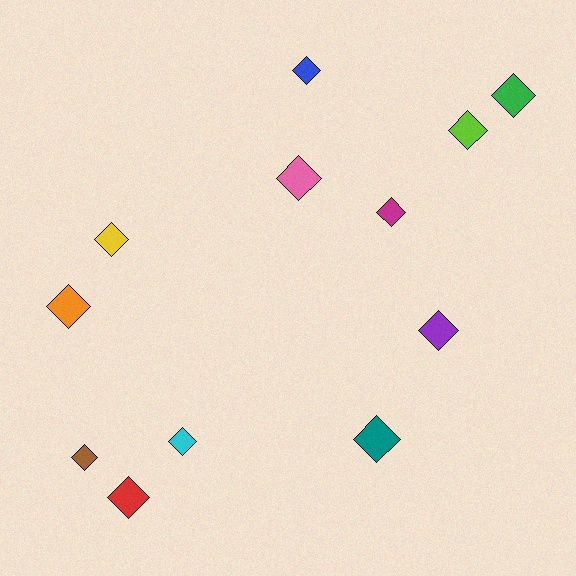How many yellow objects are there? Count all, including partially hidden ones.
There is 1 yellow object.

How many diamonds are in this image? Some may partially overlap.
There are 12 diamonds.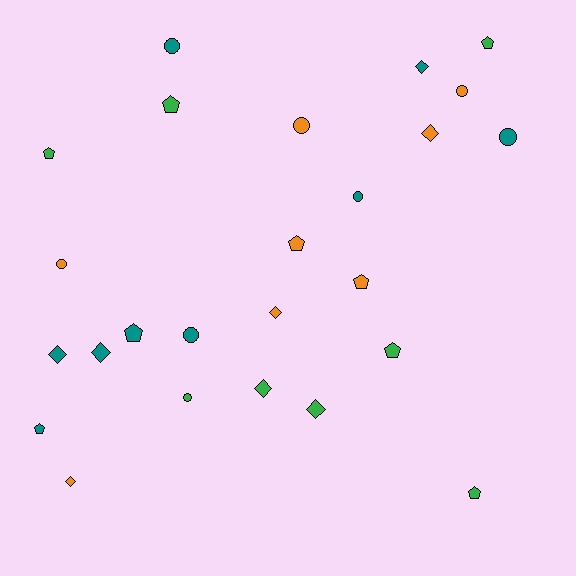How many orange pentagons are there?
There are 2 orange pentagons.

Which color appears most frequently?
Teal, with 9 objects.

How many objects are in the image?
There are 25 objects.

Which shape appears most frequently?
Pentagon, with 9 objects.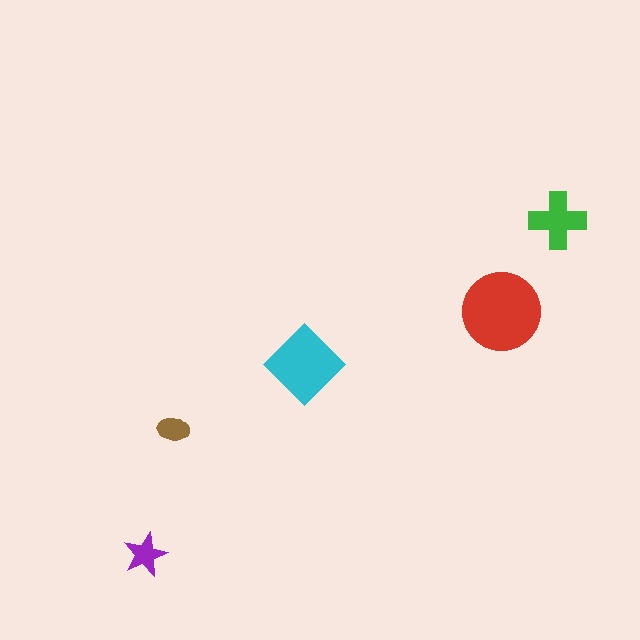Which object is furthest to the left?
The purple star is leftmost.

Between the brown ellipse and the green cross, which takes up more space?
The green cross.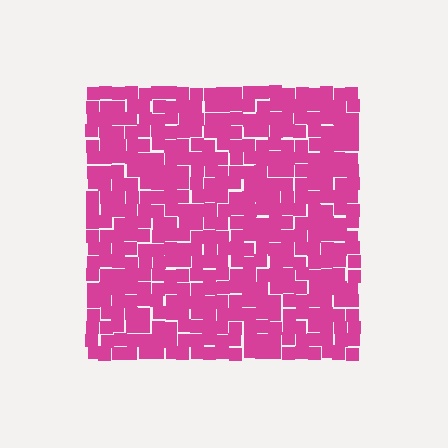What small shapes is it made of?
It is made of small squares.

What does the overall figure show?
The overall figure shows a square.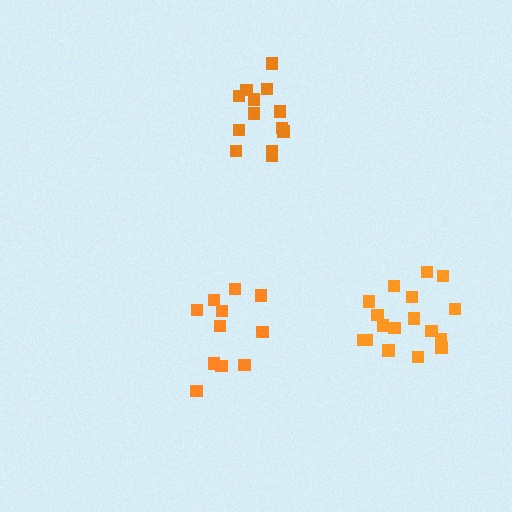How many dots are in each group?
Group 1: 13 dots, Group 2: 11 dots, Group 3: 17 dots (41 total).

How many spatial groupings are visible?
There are 3 spatial groupings.